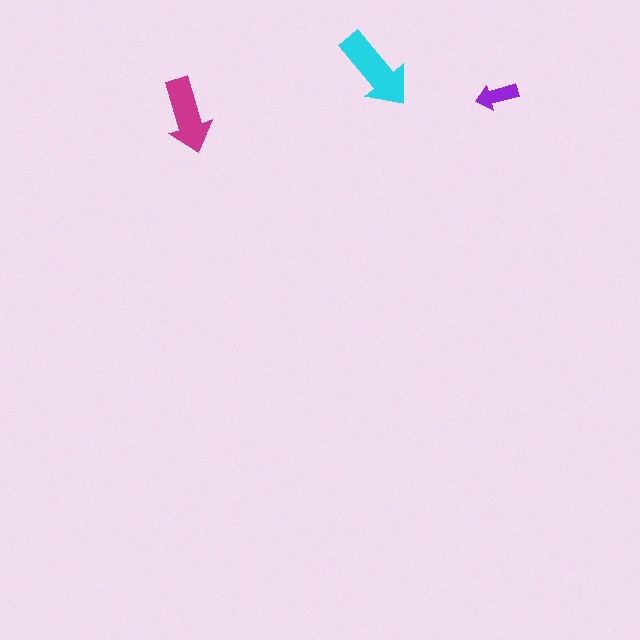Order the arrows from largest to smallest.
the cyan one, the magenta one, the purple one.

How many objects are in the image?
There are 3 objects in the image.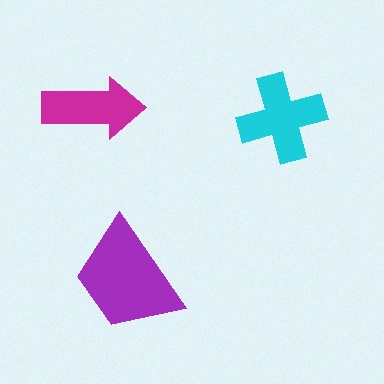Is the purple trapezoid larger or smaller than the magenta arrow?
Larger.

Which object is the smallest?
The magenta arrow.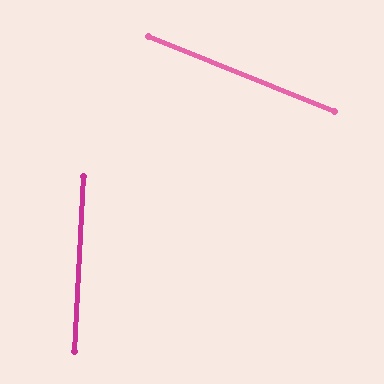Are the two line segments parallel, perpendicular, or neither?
Neither parallel nor perpendicular — they differ by about 71°.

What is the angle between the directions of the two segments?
Approximately 71 degrees.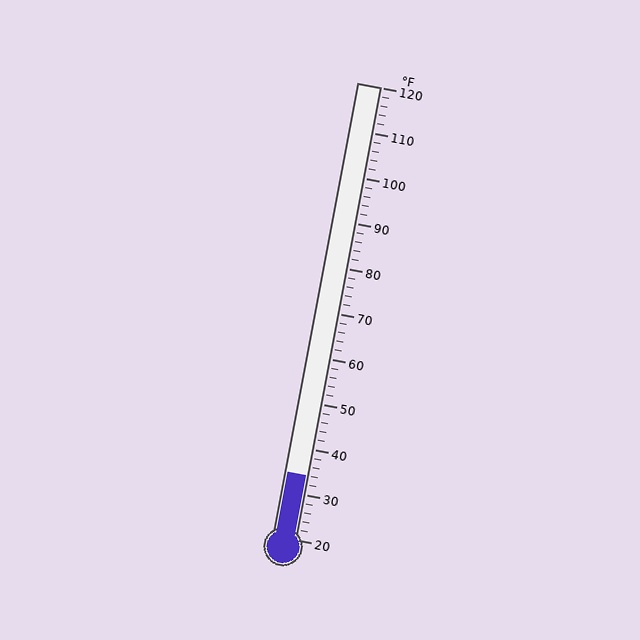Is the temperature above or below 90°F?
The temperature is below 90°F.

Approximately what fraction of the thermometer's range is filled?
The thermometer is filled to approximately 15% of its range.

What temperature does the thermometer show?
The thermometer shows approximately 34°F.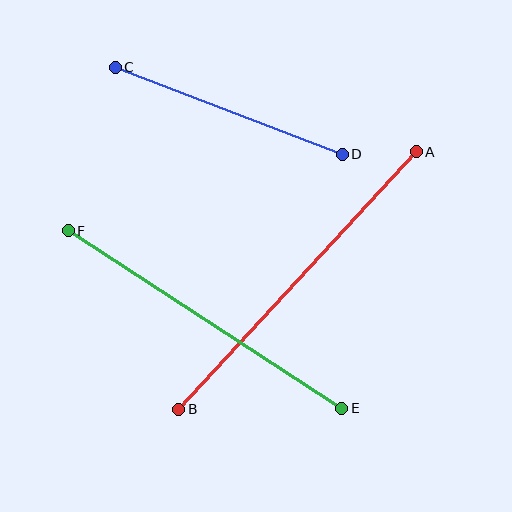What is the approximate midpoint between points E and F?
The midpoint is at approximately (205, 320) pixels.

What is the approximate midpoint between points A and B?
The midpoint is at approximately (297, 280) pixels.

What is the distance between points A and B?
The distance is approximately 350 pixels.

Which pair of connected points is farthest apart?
Points A and B are farthest apart.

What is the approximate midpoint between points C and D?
The midpoint is at approximately (229, 111) pixels.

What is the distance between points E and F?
The distance is approximately 326 pixels.